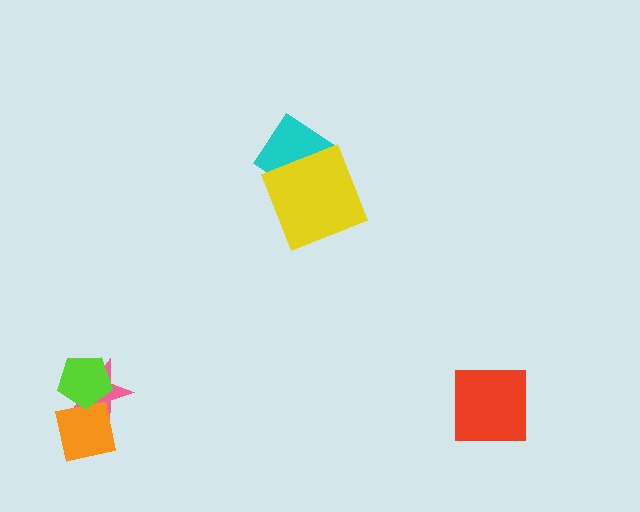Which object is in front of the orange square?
The lime pentagon is in front of the orange square.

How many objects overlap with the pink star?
2 objects overlap with the pink star.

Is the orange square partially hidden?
Yes, it is partially covered by another shape.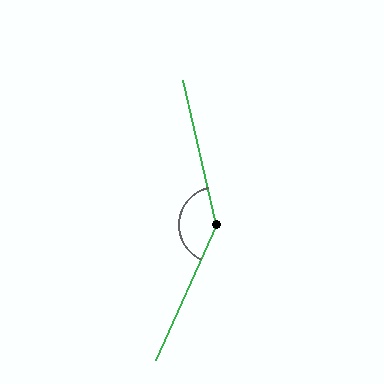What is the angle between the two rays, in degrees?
Approximately 143 degrees.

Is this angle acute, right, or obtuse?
It is obtuse.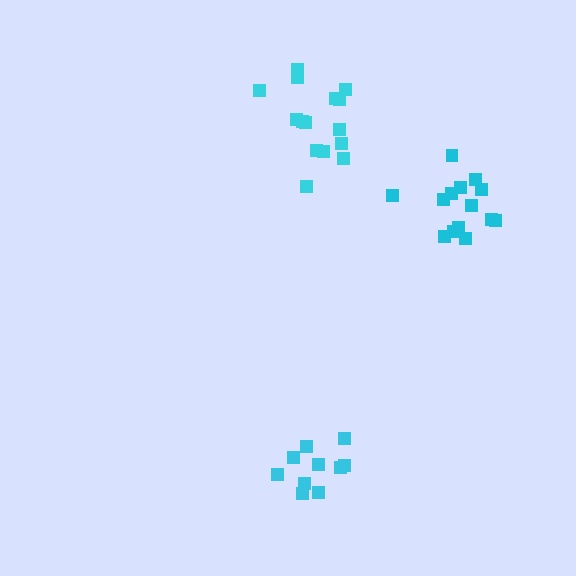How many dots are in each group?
Group 1: 10 dots, Group 2: 14 dots, Group 3: 15 dots (39 total).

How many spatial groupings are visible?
There are 3 spatial groupings.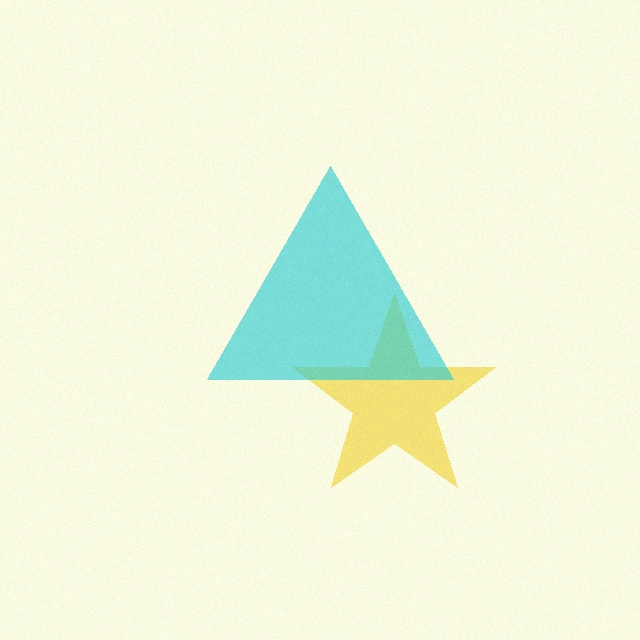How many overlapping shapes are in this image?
There are 2 overlapping shapes in the image.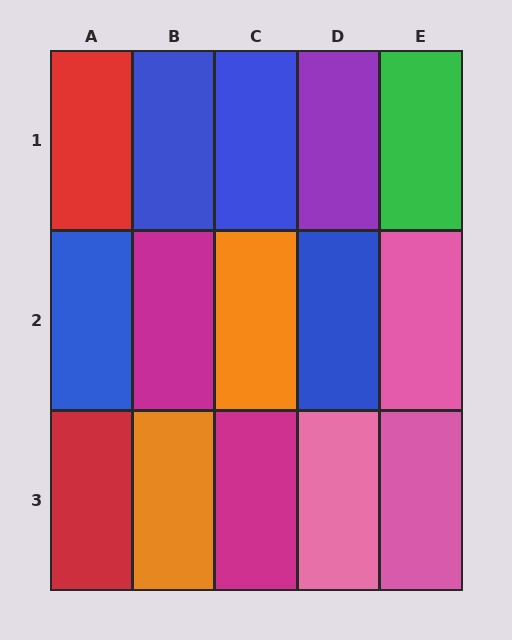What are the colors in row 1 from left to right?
Red, blue, blue, purple, green.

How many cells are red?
2 cells are red.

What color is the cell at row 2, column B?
Magenta.